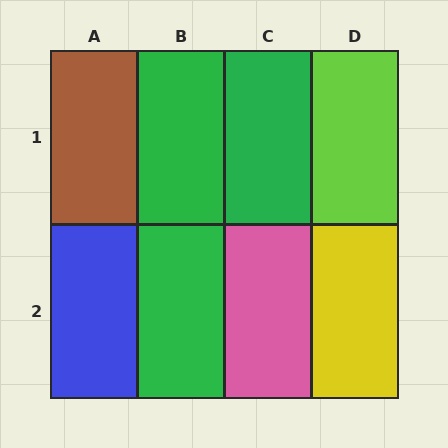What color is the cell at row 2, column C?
Pink.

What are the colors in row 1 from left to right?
Brown, green, green, lime.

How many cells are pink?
1 cell is pink.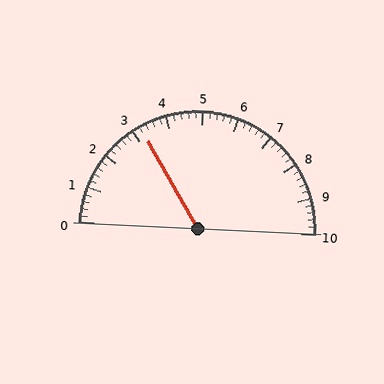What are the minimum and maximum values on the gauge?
The gauge ranges from 0 to 10.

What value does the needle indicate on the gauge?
The needle indicates approximately 3.2.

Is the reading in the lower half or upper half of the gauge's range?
The reading is in the lower half of the range (0 to 10).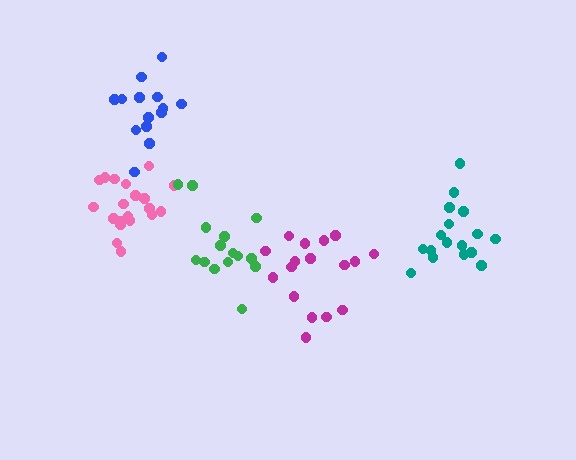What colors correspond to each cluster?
The clusters are colored: teal, pink, green, magenta, blue.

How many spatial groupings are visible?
There are 5 spatial groupings.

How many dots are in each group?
Group 1: 17 dots, Group 2: 20 dots, Group 3: 15 dots, Group 4: 17 dots, Group 5: 14 dots (83 total).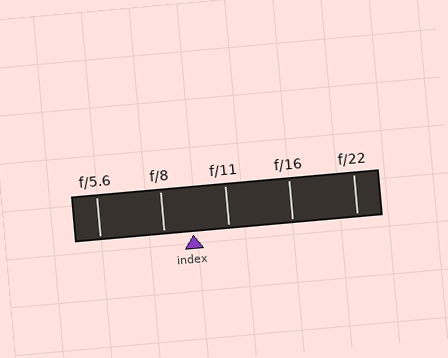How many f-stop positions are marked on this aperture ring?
There are 5 f-stop positions marked.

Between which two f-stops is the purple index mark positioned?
The index mark is between f/8 and f/11.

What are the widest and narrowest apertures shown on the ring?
The widest aperture shown is f/5.6 and the narrowest is f/22.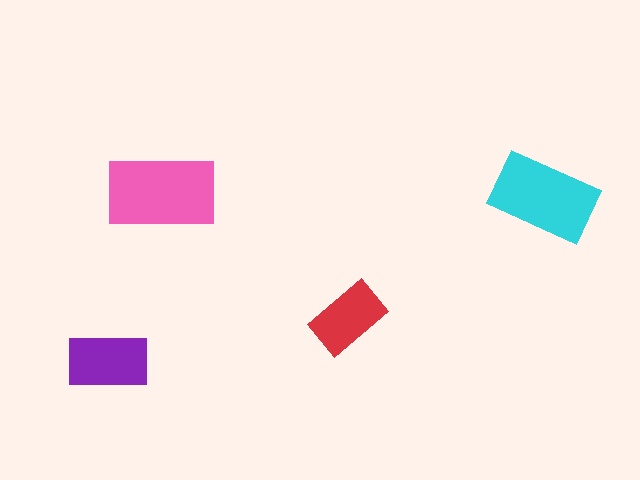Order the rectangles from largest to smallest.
the pink one, the cyan one, the purple one, the red one.